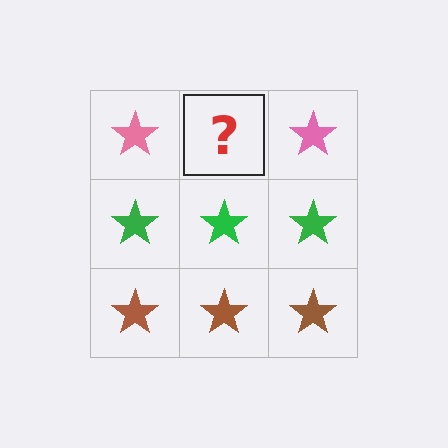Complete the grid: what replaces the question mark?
The question mark should be replaced with a pink star.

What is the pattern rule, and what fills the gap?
The rule is that each row has a consistent color. The gap should be filled with a pink star.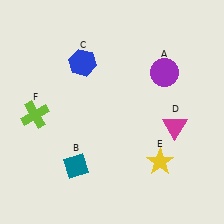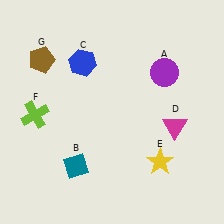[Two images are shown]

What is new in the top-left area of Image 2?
A brown pentagon (G) was added in the top-left area of Image 2.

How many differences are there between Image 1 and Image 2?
There is 1 difference between the two images.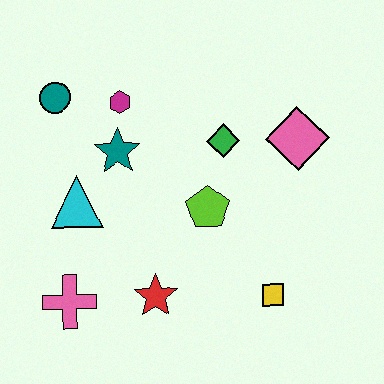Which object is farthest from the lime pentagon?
The teal circle is farthest from the lime pentagon.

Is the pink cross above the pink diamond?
No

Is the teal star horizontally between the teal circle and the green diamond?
Yes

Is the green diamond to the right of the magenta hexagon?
Yes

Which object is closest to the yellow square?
The lime pentagon is closest to the yellow square.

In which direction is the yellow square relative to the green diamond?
The yellow square is below the green diamond.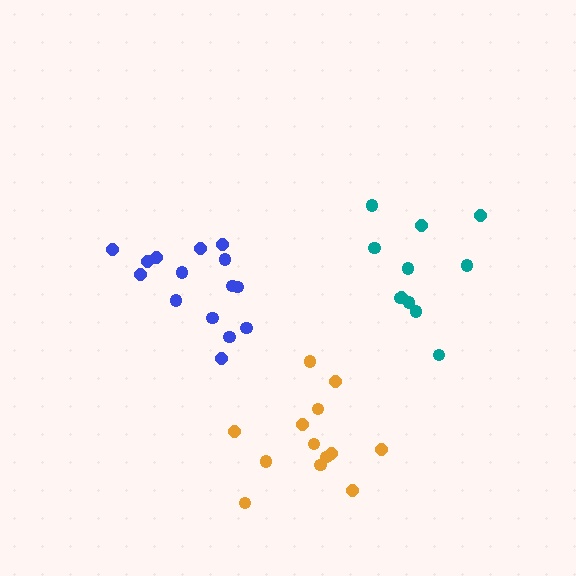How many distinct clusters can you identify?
There are 3 distinct clusters.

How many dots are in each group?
Group 1: 11 dots, Group 2: 15 dots, Group 3: 13 dots (39 total).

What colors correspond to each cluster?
The clusters are colored: teal, blue, orange.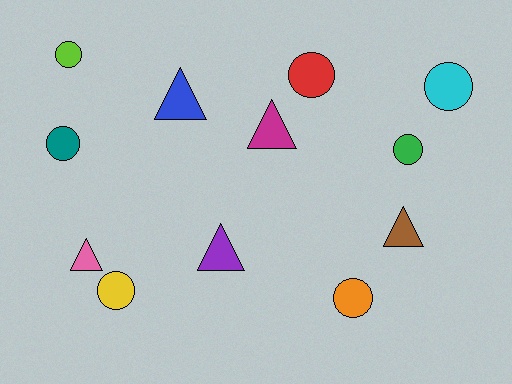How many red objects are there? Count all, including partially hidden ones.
There is 1 red object.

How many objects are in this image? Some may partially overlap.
There are 12 objects.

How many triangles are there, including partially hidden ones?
There are 5 triangles.